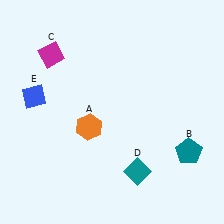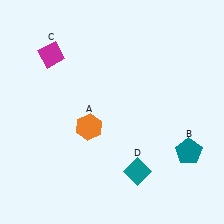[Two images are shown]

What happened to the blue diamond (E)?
The blue diamond (E) was removed in Image 2. It was in the top-left area of Image 1.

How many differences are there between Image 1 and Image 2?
There is 1 difference between the two images.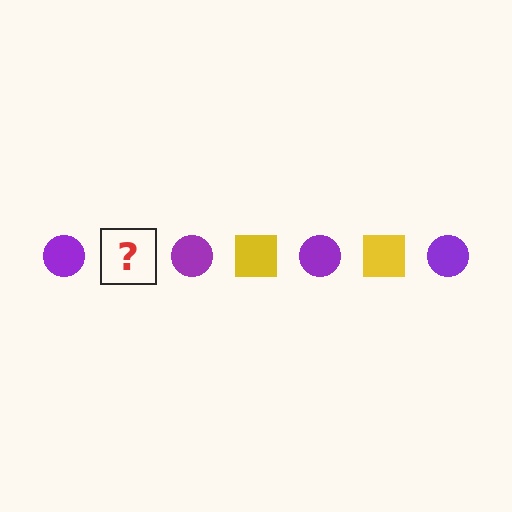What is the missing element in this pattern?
The missing element is a yellow square.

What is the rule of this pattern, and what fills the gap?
The rule is that the pattern alternates between purple circle and yellow square. The gap should be filled with a yellow square.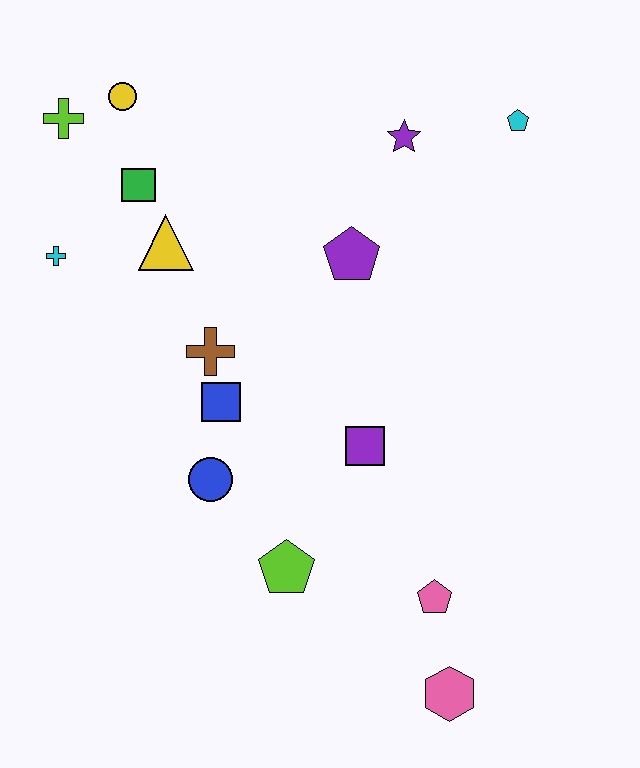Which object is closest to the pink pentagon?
The pink hexagon is closest to the pink pentagon.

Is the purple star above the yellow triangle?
Yes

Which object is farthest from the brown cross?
The pink hexagon is farthest from the brown cross.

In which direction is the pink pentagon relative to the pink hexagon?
The pink pentagon is above the pink hexagon.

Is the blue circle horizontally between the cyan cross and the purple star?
Yes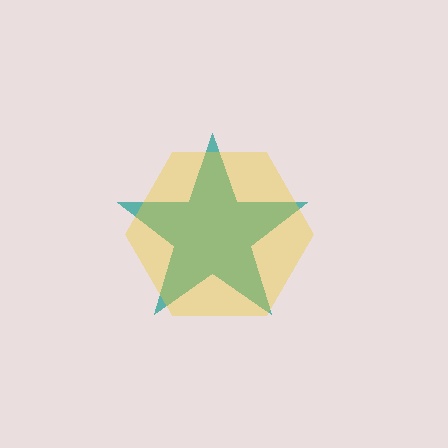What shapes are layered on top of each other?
The layered shapes are: a teal star, a yellow hexagon.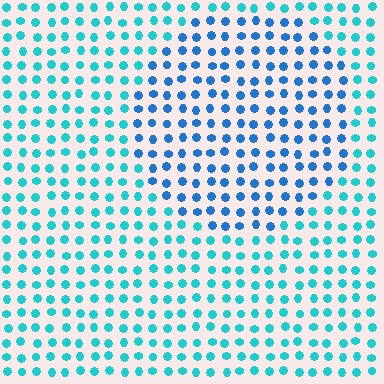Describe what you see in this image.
The image is filled with small cyan elements in a uniform arrangement. A circle-shaped region is visible where the elements are tinted to a slightly different hue, forming a subtle color boundary.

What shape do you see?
I see a circle.